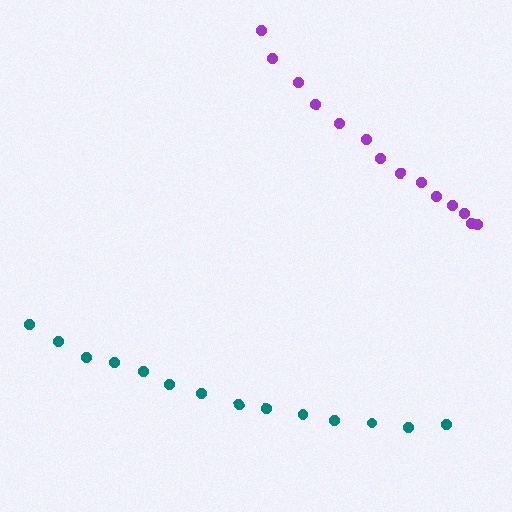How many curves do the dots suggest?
There are 2 distinct paths.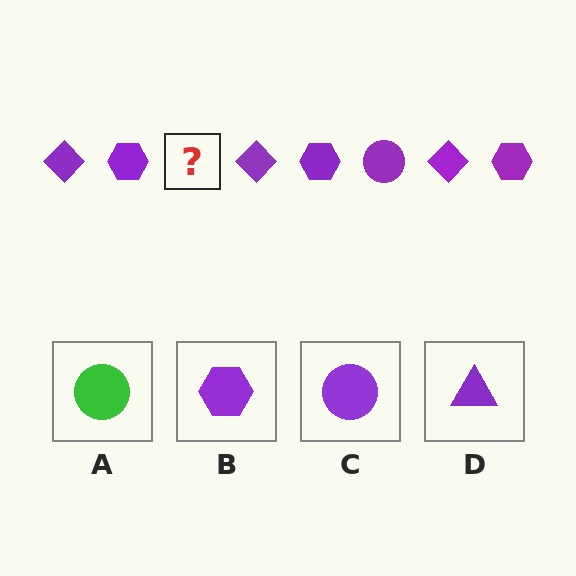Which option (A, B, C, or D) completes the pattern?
C.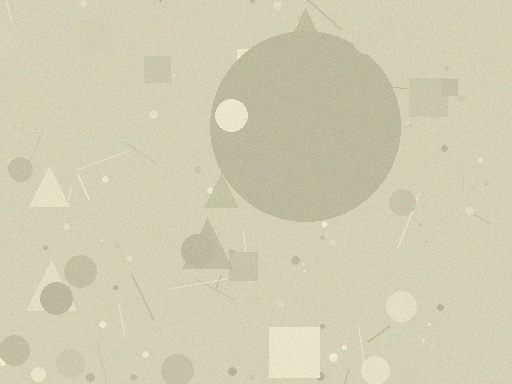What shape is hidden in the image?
A circle is hidden in the image.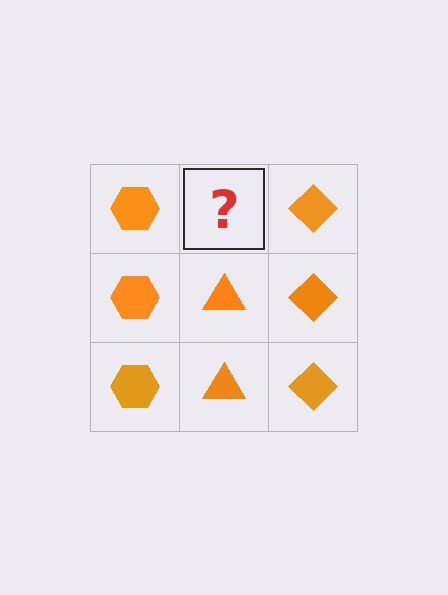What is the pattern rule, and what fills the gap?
The rule is that each column has a consistent shape. The gap should be filled with an orange triangle.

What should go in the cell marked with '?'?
The missing cell should contain an orange triangle.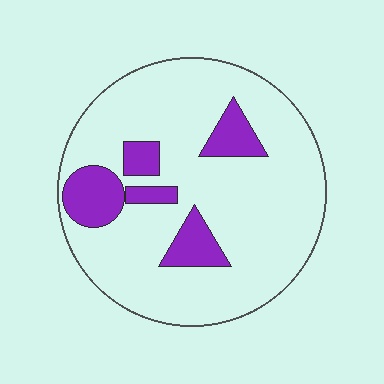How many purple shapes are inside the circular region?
5.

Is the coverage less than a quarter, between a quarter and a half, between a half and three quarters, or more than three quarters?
Less than a quarter.